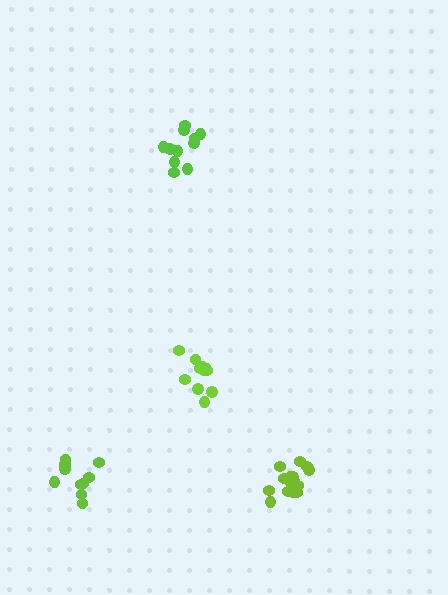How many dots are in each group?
Group 1: 16 dots, Group 2: 11 dots, Group 3: 10 dots, Group 4: 11 dots (48 total).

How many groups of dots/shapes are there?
There are 4 groups.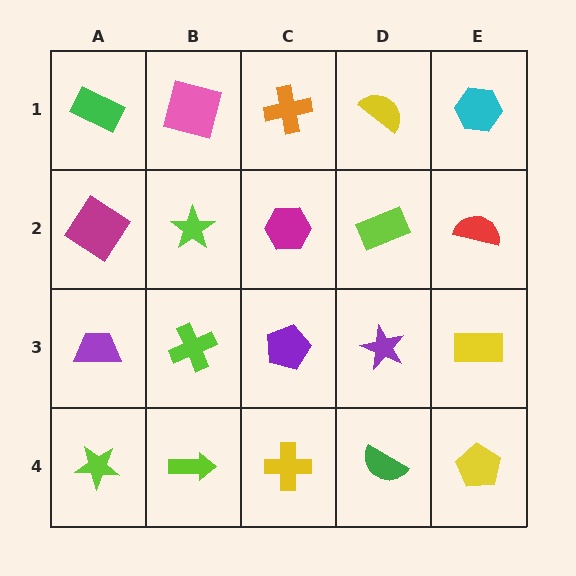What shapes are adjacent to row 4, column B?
A lime cross (row 3, column B), a lime star (row 4, column A), a yellow cross (row 4, column C).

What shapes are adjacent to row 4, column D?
A purple star (row 3, column D), a yellow cross (row 4, column C), a yellow pentagon (row 4, column E).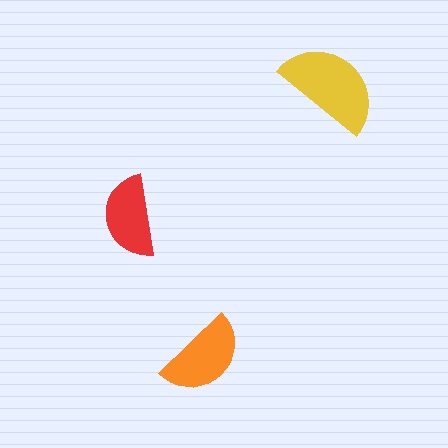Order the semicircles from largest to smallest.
the yellow one, the orange one, the red one.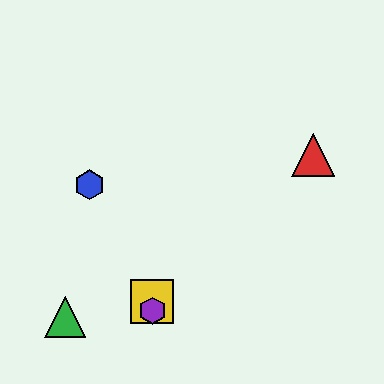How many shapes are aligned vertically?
2 shapes (the yellow square, the purple hexagon) are aligned vertically.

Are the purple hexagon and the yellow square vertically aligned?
Yes, both are at x≈152.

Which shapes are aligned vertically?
The yellow square, the purple hexagon are aligned vertically.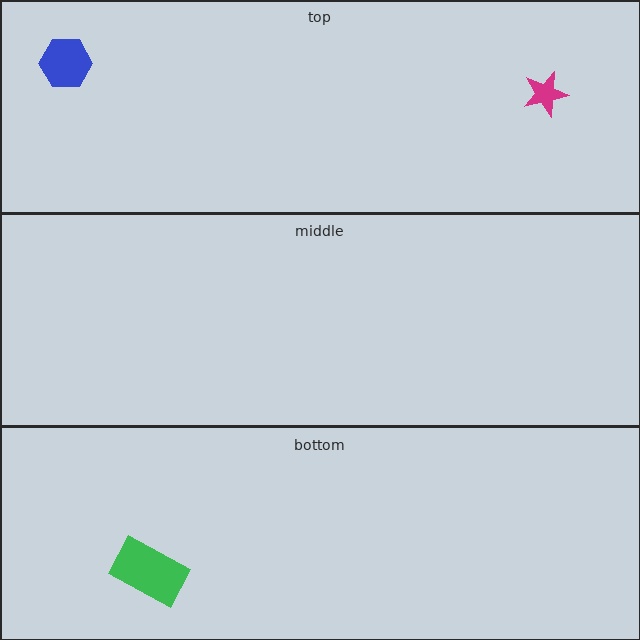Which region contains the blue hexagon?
The top region.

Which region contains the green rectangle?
The bottom region.